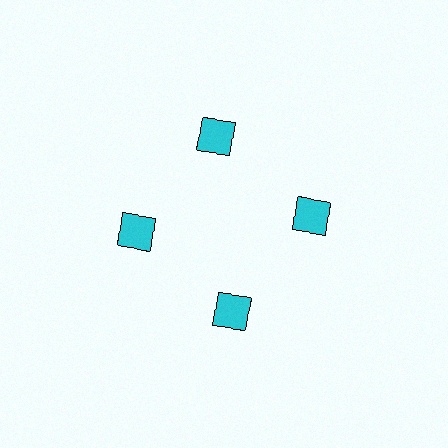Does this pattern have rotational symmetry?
Yes, this pattern has 4-fold rotational symmetry. It looks the same after rotating 90 degrees around the center.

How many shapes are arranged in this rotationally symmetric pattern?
There are 4 shapes, arranged in 4 groups of 1.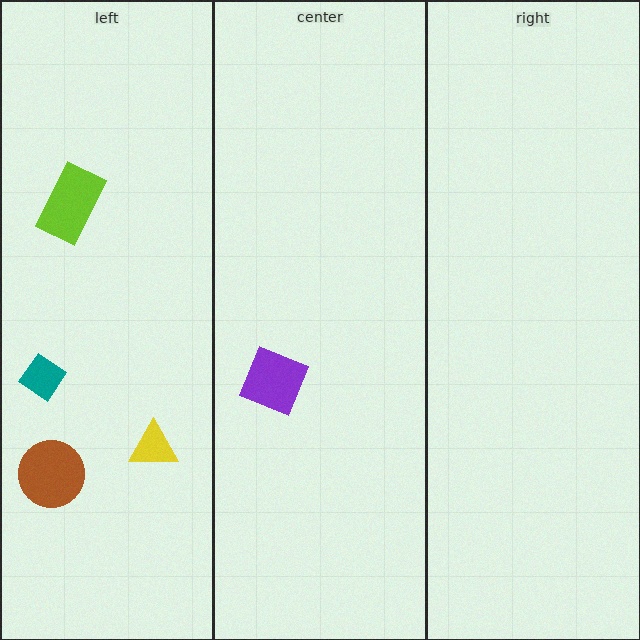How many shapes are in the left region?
4.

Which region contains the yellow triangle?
The left region.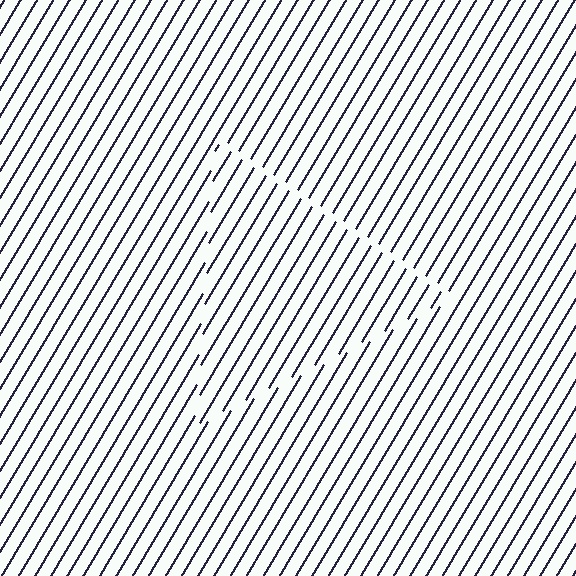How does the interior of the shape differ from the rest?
The interior of the shape contains the same grating, shifted by half a period — the contour is defined by the phase discontinuity where line-ends from the inner and outer gratings abut.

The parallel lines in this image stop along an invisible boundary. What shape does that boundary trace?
An illusory triangle. The interior of the shape contains the same grating, shifted by half a period — the contour is defined by the phase discontinuity where line-ends from the inner and outer gratings abut.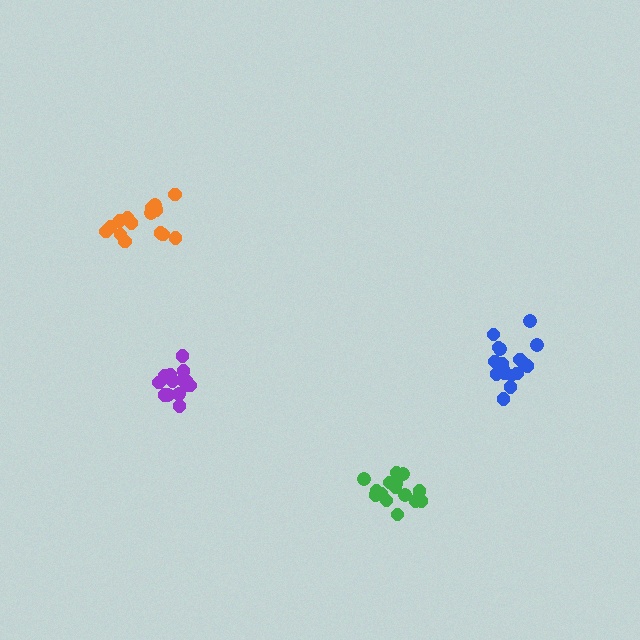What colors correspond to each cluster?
The clusters are colored: purple, green, blue, orange.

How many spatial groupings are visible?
There are 4 spatial groupings.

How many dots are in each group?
Group 1: 16 dots, Group 2: 15 dots, Group 3: 17 dots, Group 4: 15 dots (63 total).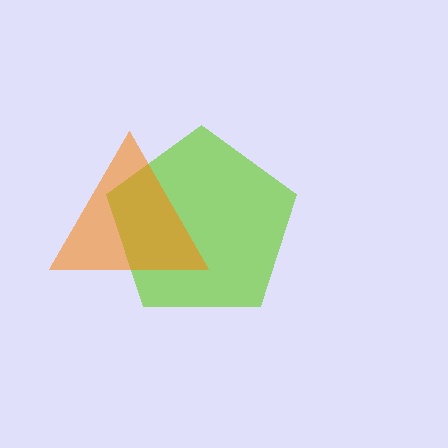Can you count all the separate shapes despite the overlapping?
Yes, there are 2 separate shapes.